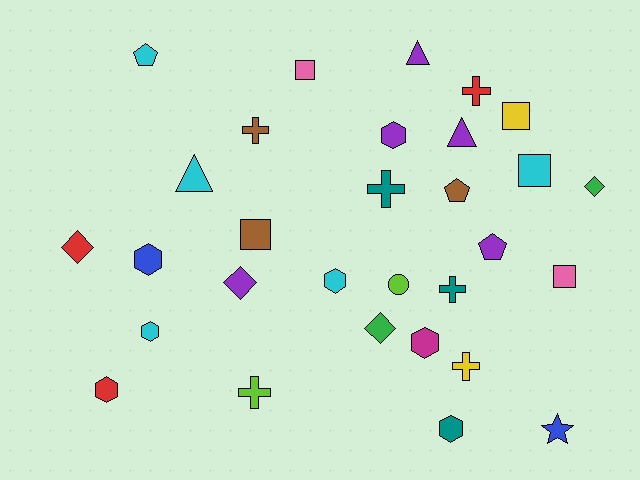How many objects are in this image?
There are 30 objects.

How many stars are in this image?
There is 1 star.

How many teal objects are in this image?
There are 3 teal objects.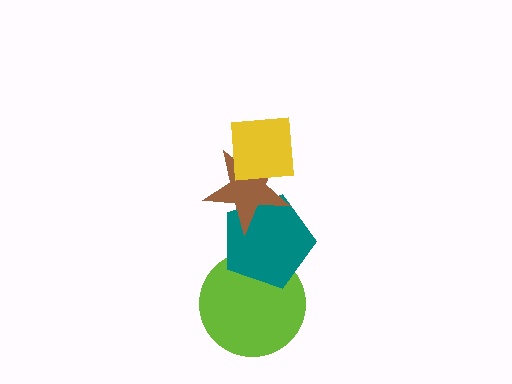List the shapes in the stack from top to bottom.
From top to bottom: the yellow square, the brown star, the teal pentagon, the lime circle.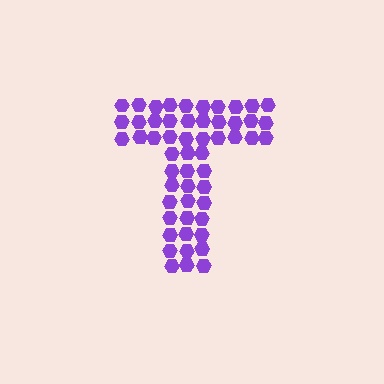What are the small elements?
The small elements are hexagons.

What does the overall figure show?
The overall figure shows the letter T.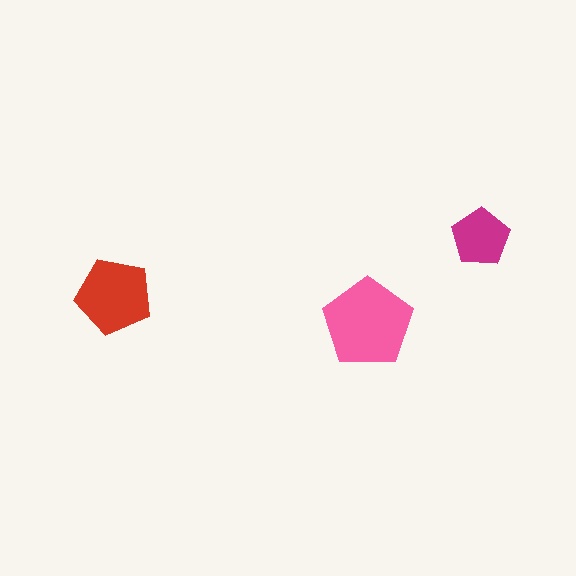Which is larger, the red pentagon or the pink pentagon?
The pink one.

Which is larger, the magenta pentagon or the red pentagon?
The red one.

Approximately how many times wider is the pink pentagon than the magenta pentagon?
About 1.5 times wider.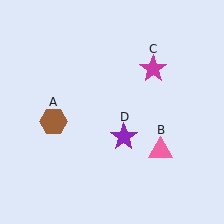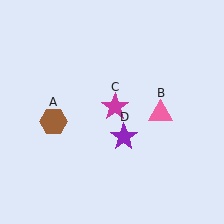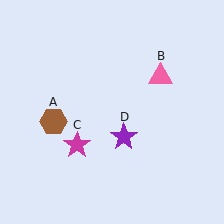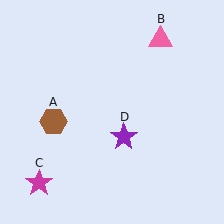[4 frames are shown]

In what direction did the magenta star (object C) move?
The magenta star (object C) moved down and to the left.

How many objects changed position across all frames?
2 objects changed position: pink triangle (object B), magenta star (object C).